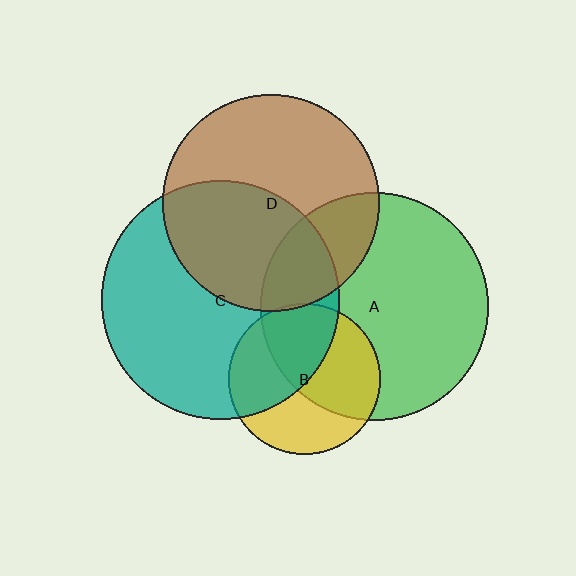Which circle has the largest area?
Circle C (teal).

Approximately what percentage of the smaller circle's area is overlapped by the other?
Approximately 5%.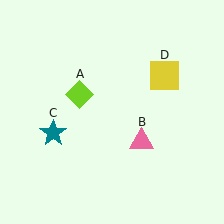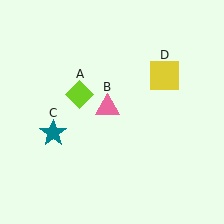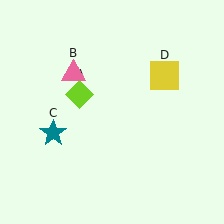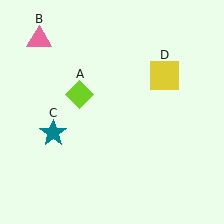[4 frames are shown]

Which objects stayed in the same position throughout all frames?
Lime diamond (object A) and teal star (object C) and yellow square (object D) remained stationary.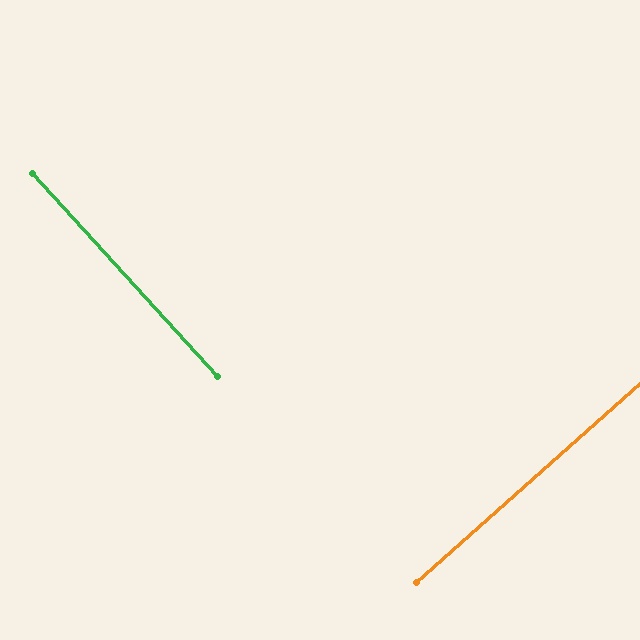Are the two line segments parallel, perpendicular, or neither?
Perpendicular — they meet at approximately 89°.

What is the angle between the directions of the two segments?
Approximately 89 degrees.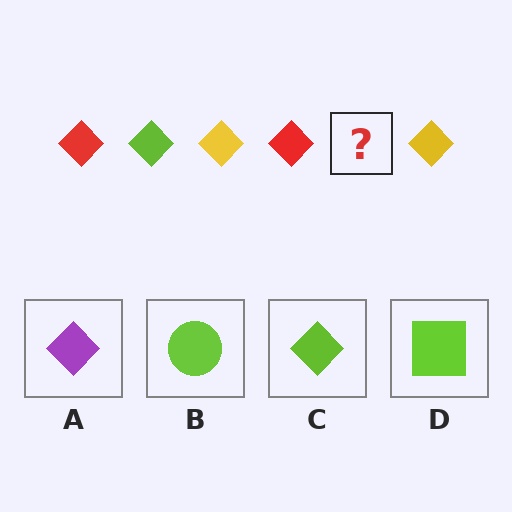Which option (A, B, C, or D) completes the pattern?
C.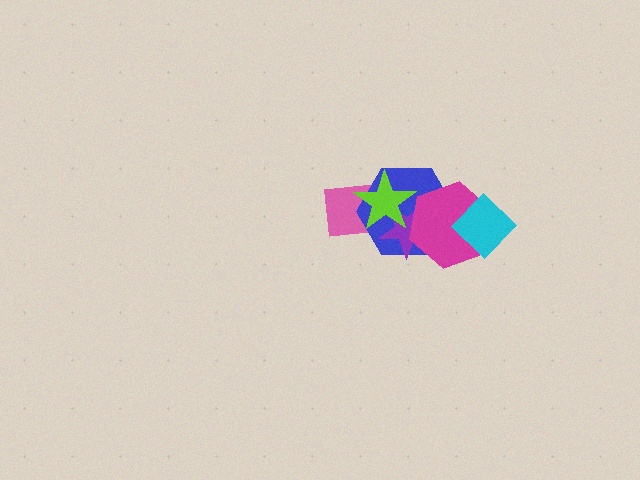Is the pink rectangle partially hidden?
Yes, it is partially covered by another shape.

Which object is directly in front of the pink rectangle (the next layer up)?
The blue hexagon is directly in front of the pink rectangle.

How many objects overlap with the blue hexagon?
4 objects overlap with the blue hexagon.